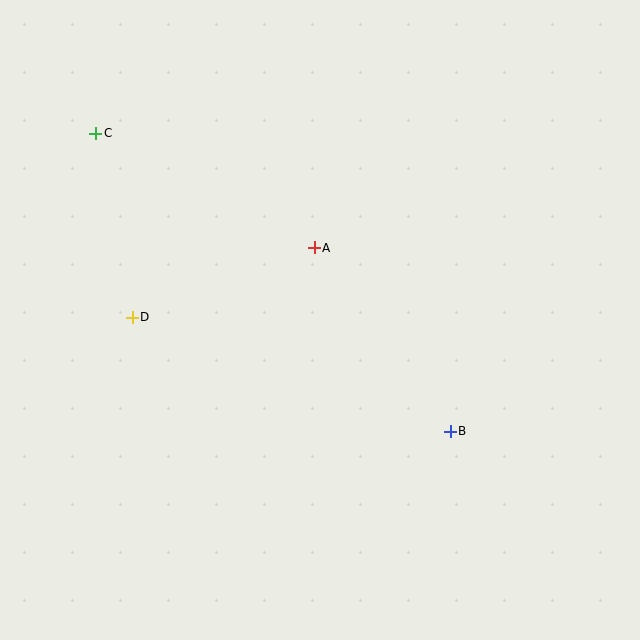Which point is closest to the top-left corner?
Point C is closest to the top-left corner.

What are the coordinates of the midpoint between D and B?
The midpoint between D and B is at (291, 374).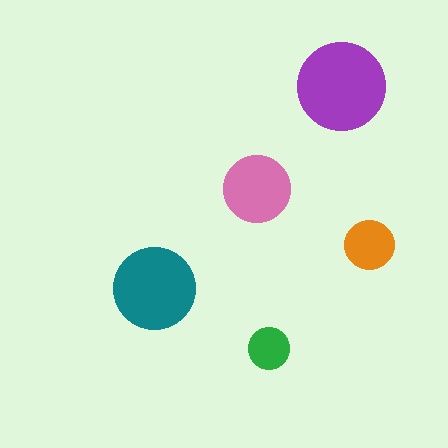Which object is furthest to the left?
The teal circle is leftmost.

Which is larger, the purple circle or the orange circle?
The purple one.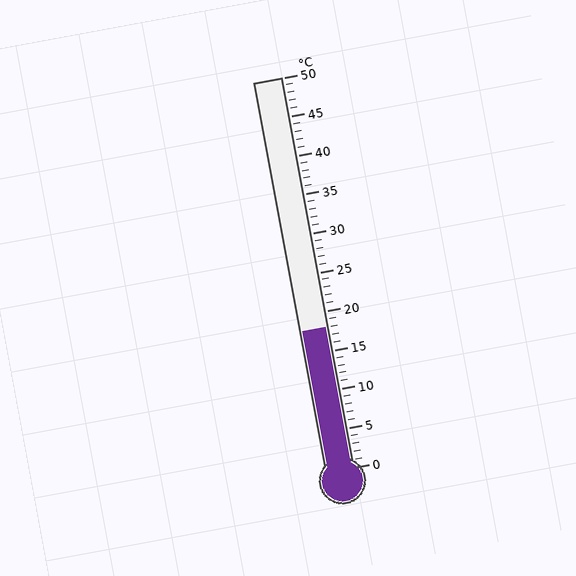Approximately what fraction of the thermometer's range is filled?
The thermometer is filled to approximately 35% of its range.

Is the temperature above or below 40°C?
The temperature is below 40°C.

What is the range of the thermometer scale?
The thermometer scale ranges from 0°C to 50°C.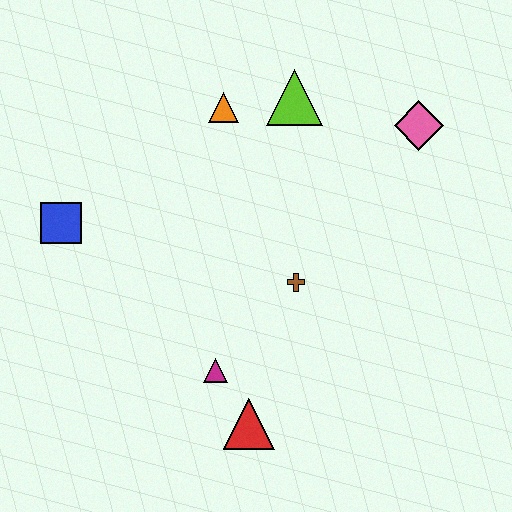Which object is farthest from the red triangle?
The pink diamond is farthest from the red triangle.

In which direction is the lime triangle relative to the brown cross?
The lime triangle is above the brown cross.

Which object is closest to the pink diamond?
The lime triangle is closest to the pink diamond.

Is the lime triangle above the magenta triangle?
Yes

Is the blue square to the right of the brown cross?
No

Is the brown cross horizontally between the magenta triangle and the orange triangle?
No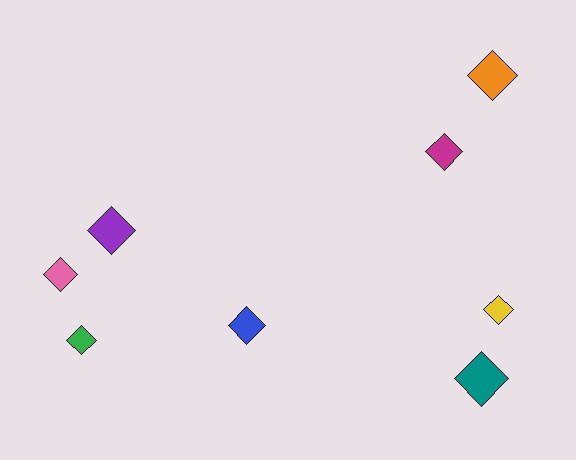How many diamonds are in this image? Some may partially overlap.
There are 8 diamonds.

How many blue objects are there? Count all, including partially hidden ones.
There is 1 blue object.